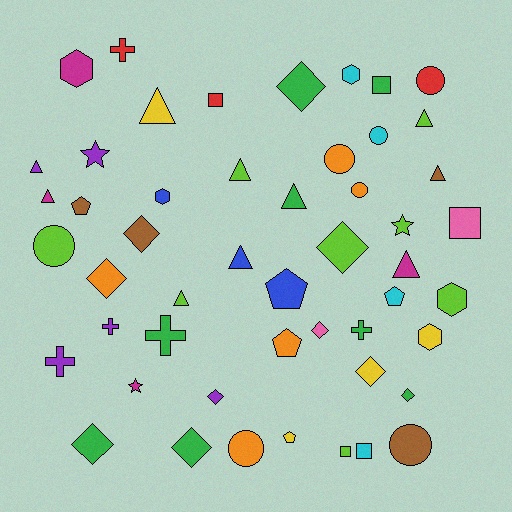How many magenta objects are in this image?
There are 4 magenta objects.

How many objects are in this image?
There are 50 objects.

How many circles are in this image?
There are 7 circles.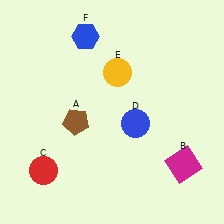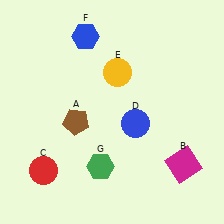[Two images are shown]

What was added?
A green hexagon (G) was added in Image 2.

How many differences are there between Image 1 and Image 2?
There is 1 difference between the two images.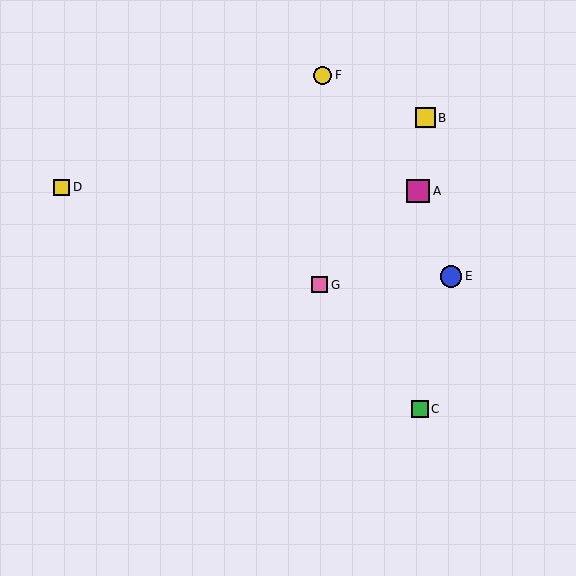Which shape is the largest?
The magenta square (labeled A) is the largest.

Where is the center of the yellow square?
The center of the yellow square is at (62, 187).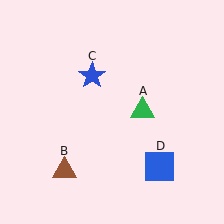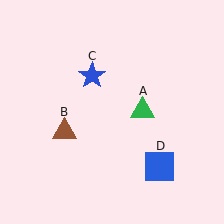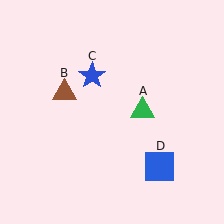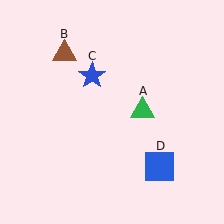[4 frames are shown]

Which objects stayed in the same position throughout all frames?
Green triangle (object A) and blue star (object C) and blue square (object D) remained stationary.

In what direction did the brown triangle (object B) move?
The brown triangle (object B) moved up.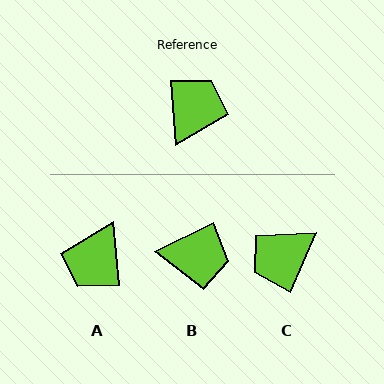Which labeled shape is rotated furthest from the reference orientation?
A, about 179 degrees away.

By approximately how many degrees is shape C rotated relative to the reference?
Approximately 152 degrees counter-clockwise.